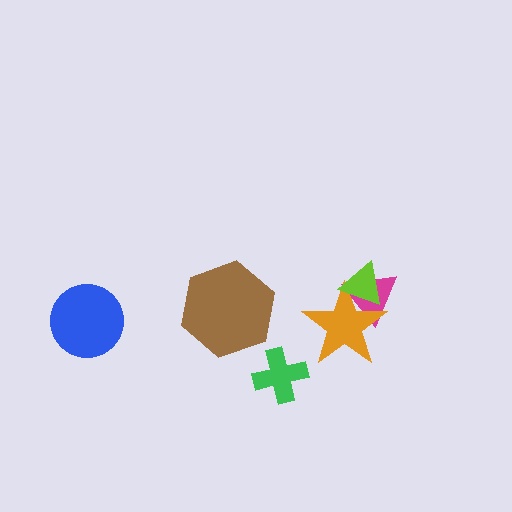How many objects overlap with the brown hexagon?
0 objects overlap with the brown hexagon.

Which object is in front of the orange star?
The lime triangle is in front of the orange star.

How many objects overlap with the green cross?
0 objects overlap with the green cross.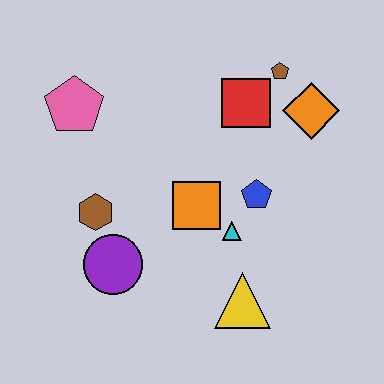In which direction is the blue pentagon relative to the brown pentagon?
The blue pentagon is below the brown pentagon.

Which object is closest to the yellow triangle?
The cyan triangle is closest to the yellow triangle.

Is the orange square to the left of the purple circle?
No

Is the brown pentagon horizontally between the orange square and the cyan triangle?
No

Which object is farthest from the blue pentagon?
The pink pentagon is farthest from the blue pentagon.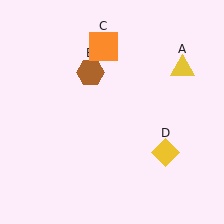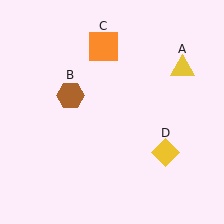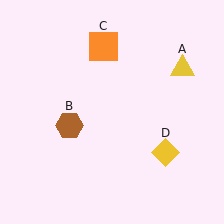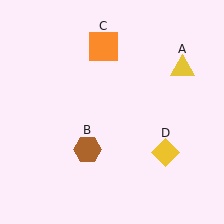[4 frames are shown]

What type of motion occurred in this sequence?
The brown hexagon (object B) rotated counterclockwise around the center of the scene.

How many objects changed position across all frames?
1 object changed position: brown hexagon (object B).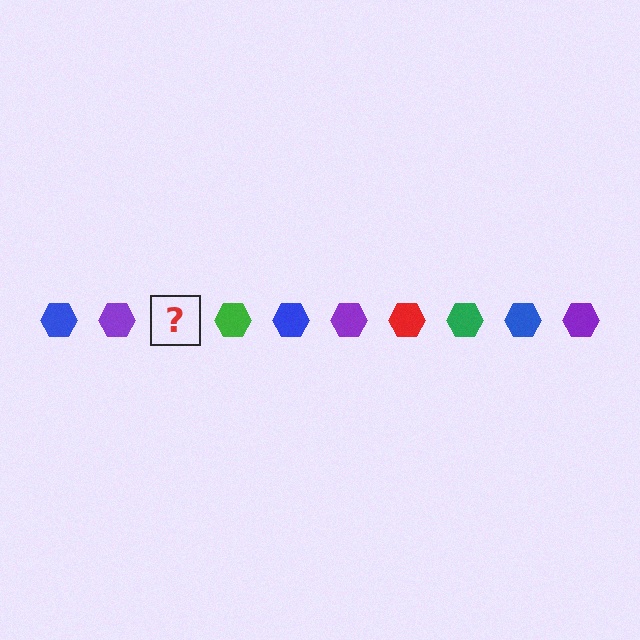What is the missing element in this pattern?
The missing element is a red hexagon.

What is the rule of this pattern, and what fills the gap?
The rule is that the pattern cycles through blue, purple, red, green hexagons. The gap should be filled with a red hexagon.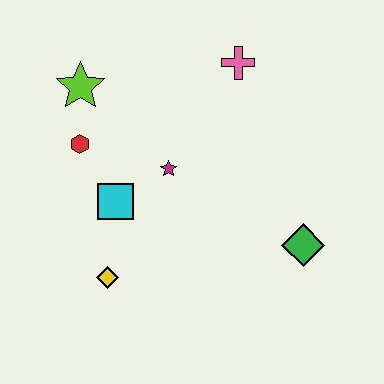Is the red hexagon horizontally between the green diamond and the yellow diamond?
No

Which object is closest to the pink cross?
The magenta star is closest to the pink cross.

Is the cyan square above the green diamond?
Yes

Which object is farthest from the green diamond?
The lime star is farthest from the green diamond.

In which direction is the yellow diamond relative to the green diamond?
The yellow diamond is to the left of the green diamond.